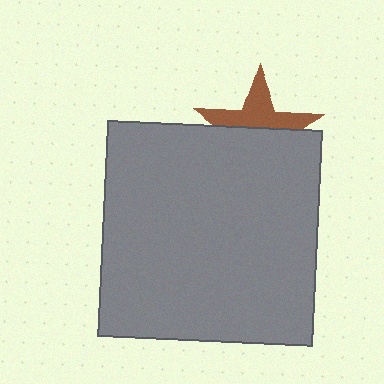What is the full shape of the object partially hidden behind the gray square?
The partially hidden object is a brown star.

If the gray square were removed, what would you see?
You would see the complete brown star.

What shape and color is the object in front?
The object in front is a gray square.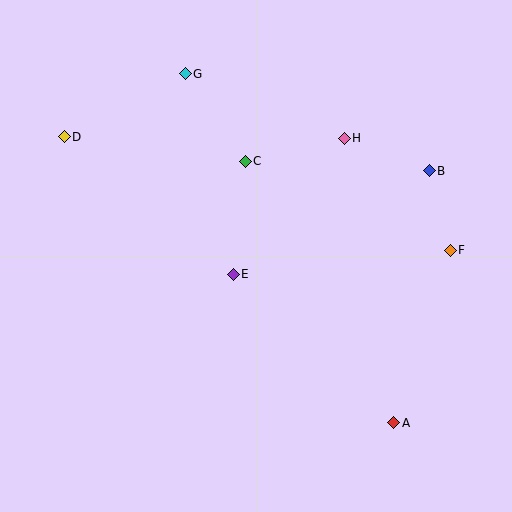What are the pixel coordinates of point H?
Point H is at (344, 138).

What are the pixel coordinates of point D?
Point D is at (64, 137).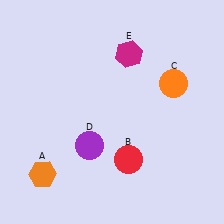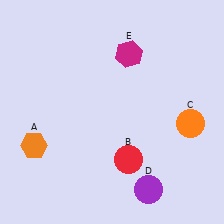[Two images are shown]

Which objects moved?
The objects that moved are: the orange hexagon (A), the orange circle (C), the purple circle (D).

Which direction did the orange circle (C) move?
The orange circle (C) moved down.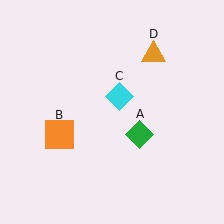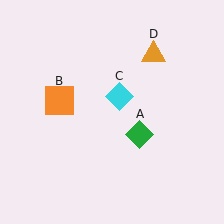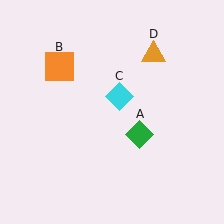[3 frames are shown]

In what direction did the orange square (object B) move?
The orange square (object B) moved up.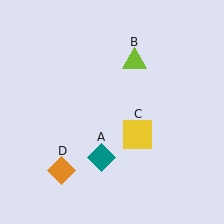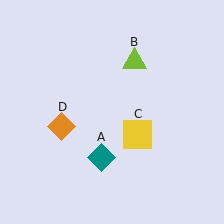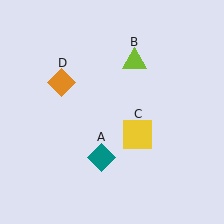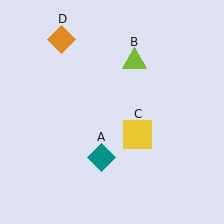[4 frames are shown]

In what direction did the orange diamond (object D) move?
The orange diamond (object D) moved up.